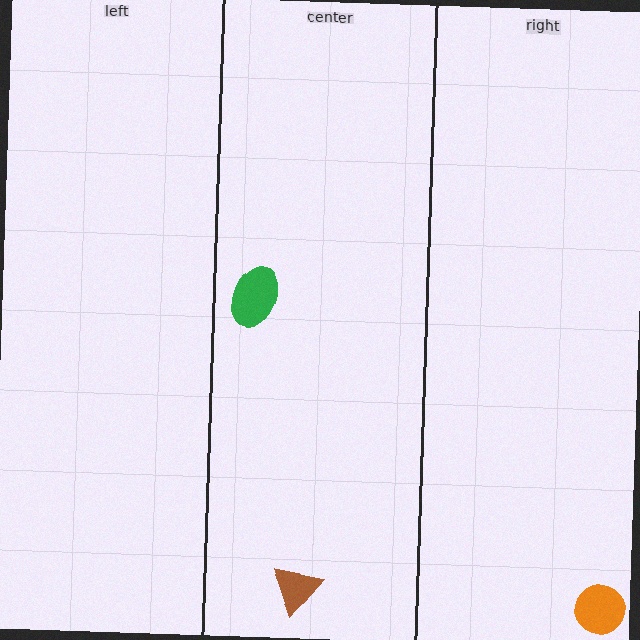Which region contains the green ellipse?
The center region.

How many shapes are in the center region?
2.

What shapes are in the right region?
The orange circle.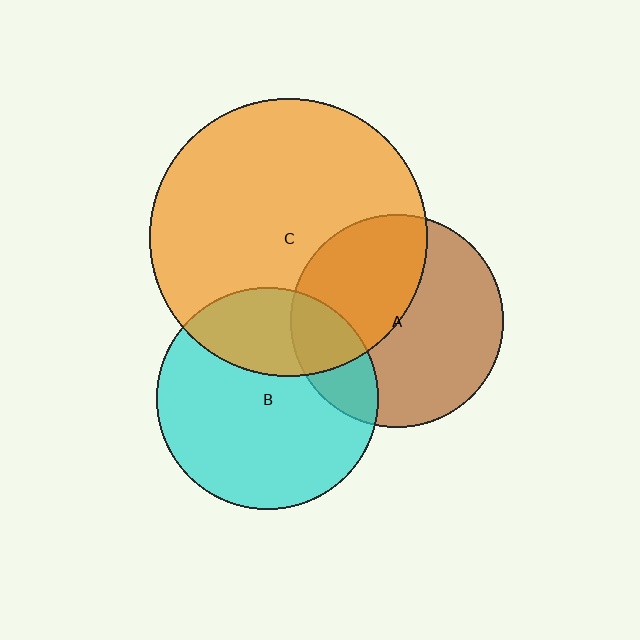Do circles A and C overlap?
Yes.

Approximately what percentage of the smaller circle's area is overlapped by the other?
Approximately 45%.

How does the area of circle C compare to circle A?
Approximately 1.7 times.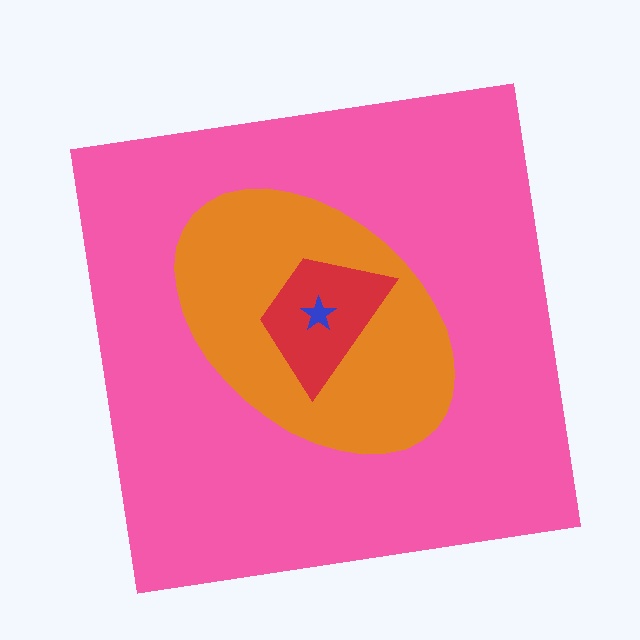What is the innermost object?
The blue star.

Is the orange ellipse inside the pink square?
Yes.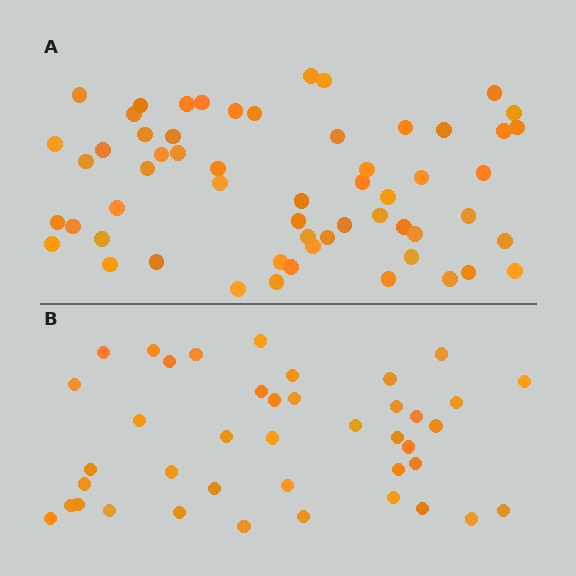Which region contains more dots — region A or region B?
Region A (the top region) has more dots.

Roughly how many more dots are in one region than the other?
Region A has approximately 15 more dots than region B.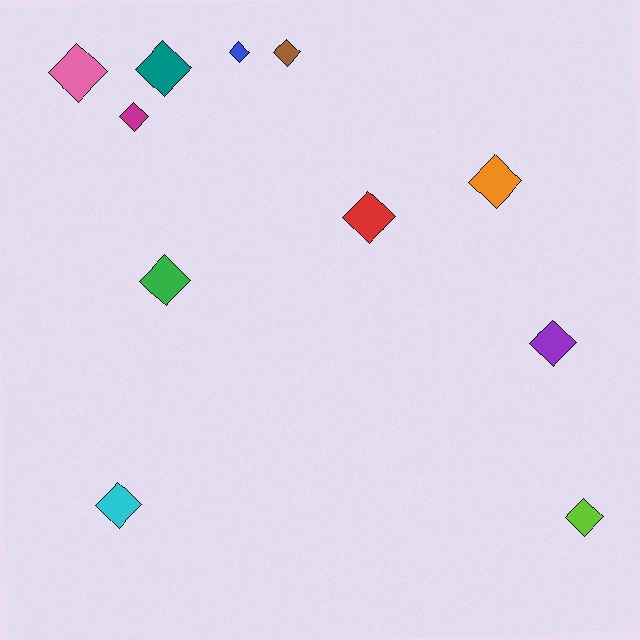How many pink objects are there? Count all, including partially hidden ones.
There is 1 pink object.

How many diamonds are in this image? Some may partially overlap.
There are 11 diamonds.